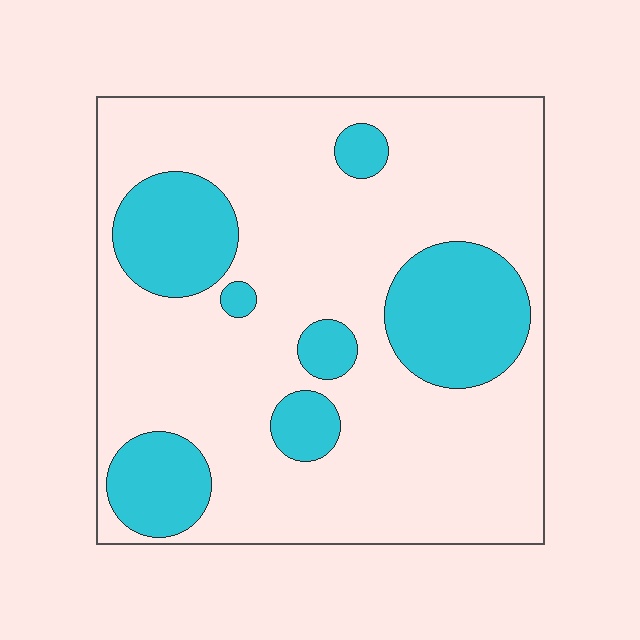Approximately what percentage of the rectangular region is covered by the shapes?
Approximately 25%.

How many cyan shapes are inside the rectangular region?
7.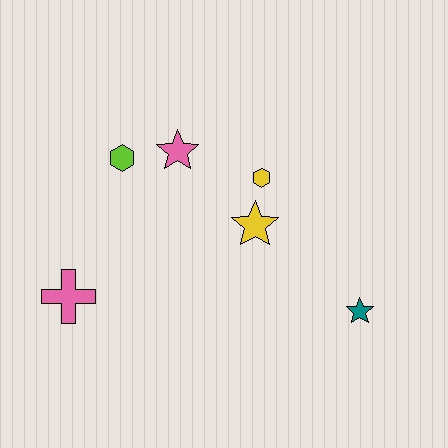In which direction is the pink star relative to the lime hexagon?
The pink star is to the right of the lime hexagon.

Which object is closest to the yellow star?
The yellow hexagon is closest to the yellow star.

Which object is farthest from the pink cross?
The teal star is farthest from the pink cross.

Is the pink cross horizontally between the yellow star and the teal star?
No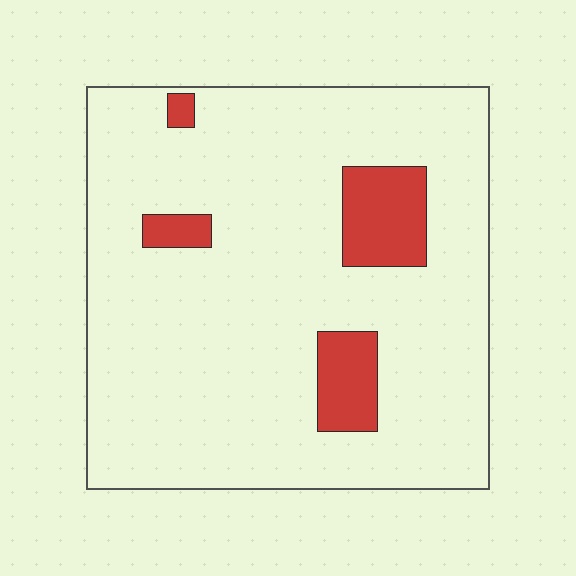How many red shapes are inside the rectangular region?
4.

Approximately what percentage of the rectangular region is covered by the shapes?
Approximately 10%.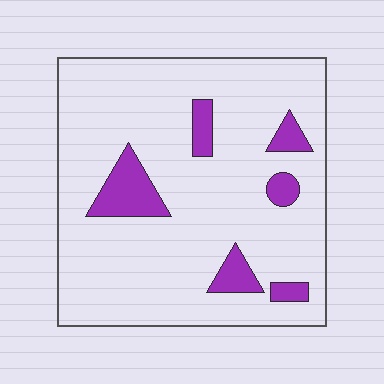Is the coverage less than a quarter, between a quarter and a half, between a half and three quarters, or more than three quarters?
Less than a quarter.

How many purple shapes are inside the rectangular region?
6.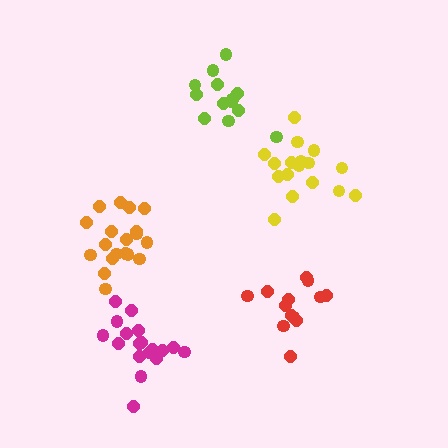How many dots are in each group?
Group 1: 19 dots, Group 2: 14 dots, Group 3: 17 dots, Group 4: 13 dots, Group 5: 18 dots (81 total).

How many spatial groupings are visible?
There are 5 spatial groupings.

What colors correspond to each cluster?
The clusters are colored: orange, lime, yellow, red, magenta.